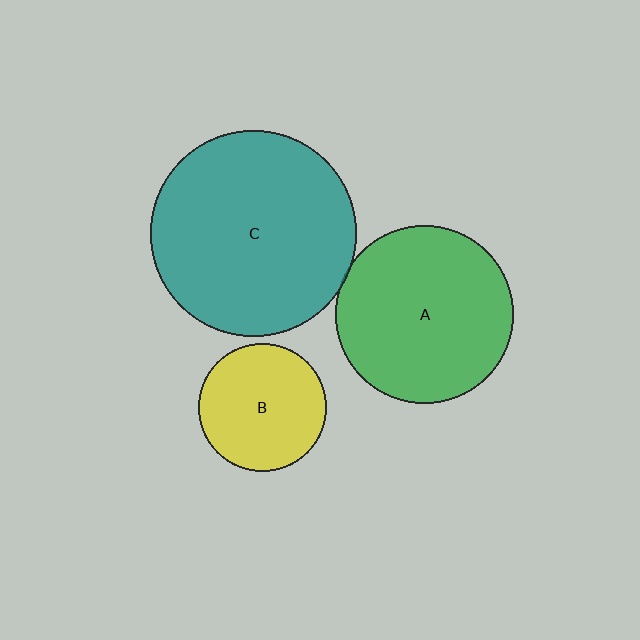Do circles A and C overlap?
Yes.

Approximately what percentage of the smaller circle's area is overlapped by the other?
Approximately 5%.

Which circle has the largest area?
Circle C (teal).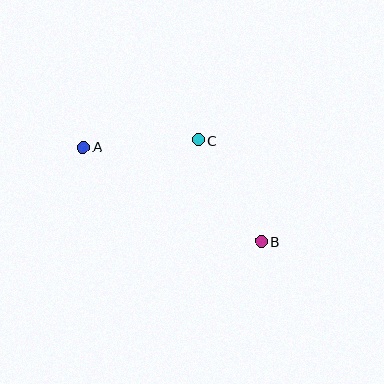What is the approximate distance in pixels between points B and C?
The distance between B and C is approximately 119 pixels.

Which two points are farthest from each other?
Points A and B are farthest from each other.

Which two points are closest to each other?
Points A and C are closest to each other.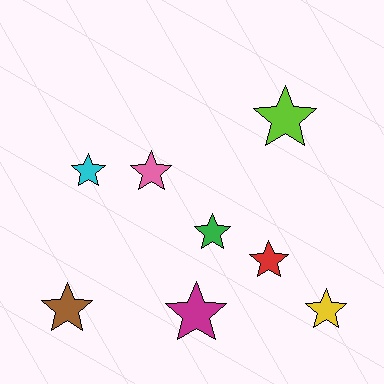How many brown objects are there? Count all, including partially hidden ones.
There is 1 brown object.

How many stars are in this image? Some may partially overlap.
There are 8 stars.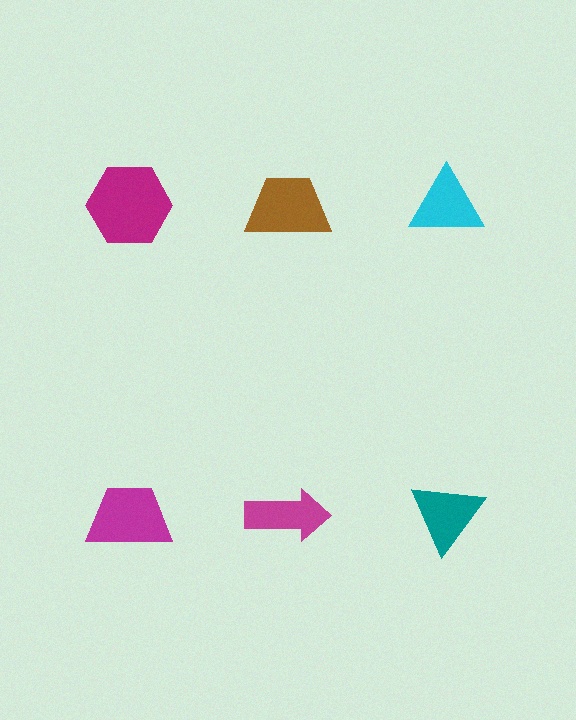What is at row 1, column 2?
A brown trapezoid.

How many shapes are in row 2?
3 shapes.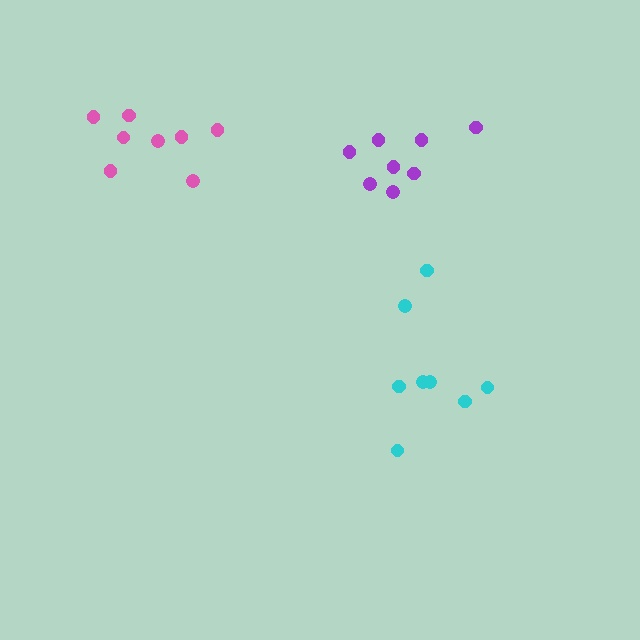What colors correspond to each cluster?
The clusters are colored: pink, cyan, purple.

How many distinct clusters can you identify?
There are 3 distinct clusters.